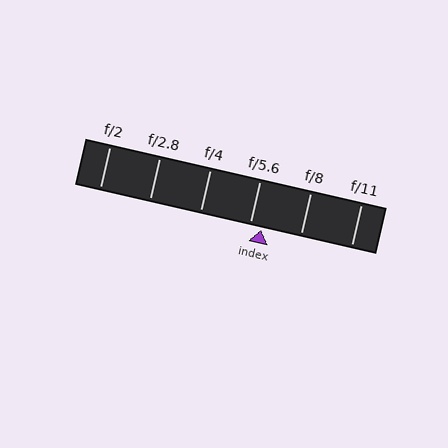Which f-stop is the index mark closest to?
The index mark is closest to f/5.6.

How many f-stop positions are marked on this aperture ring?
There are 6 f-stop positions marked.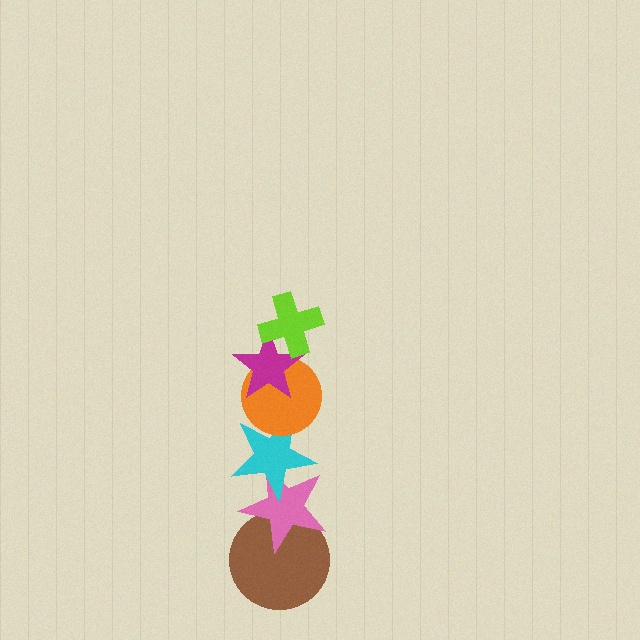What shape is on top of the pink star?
The cyan star is on top of the pink star.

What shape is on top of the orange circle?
The magenta star is on top of the orange circle.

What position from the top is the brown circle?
The brown circle is 6th from the top.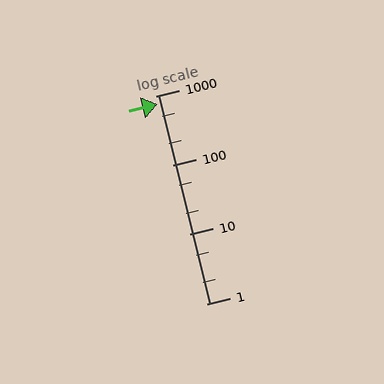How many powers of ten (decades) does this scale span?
The scale spans 3 decades, from 1 to 1000.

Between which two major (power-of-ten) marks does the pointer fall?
The pointer is between 100 and 1000.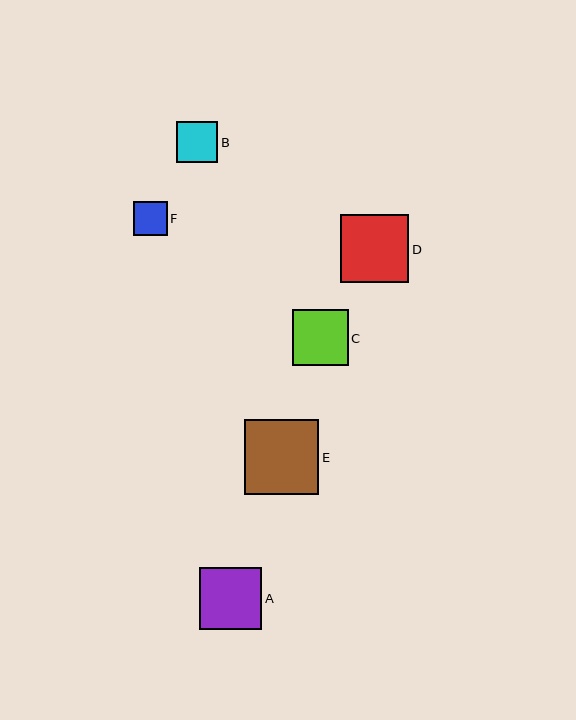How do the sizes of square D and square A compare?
Square D and square A are approximately the same size.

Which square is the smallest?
Square F is the smallest with a size of approximately 33 pixels.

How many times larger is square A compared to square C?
Square A is approximately 1.1 times the size of square C.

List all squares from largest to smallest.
From largest to smallest: E, D, A, C, B, F.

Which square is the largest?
Square E is the largest with a size of approximately 75 pixels.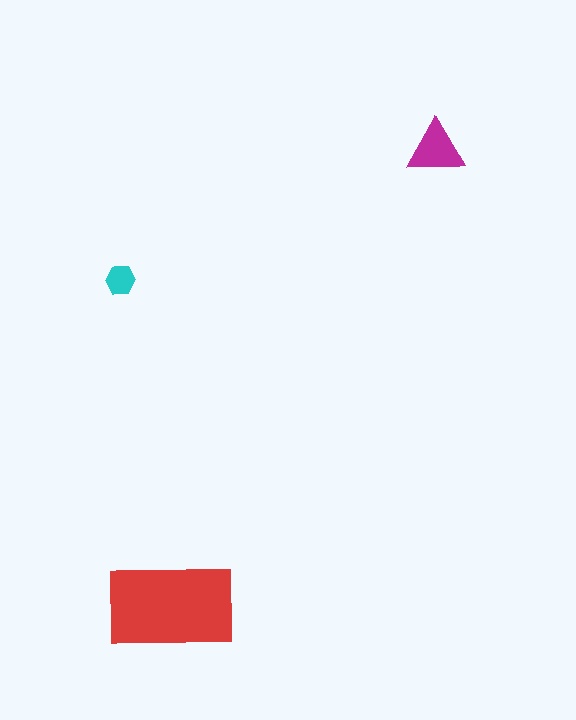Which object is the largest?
The red rectangle.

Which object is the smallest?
The cyan hexagon.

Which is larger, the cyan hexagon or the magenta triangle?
The magenta triangle.